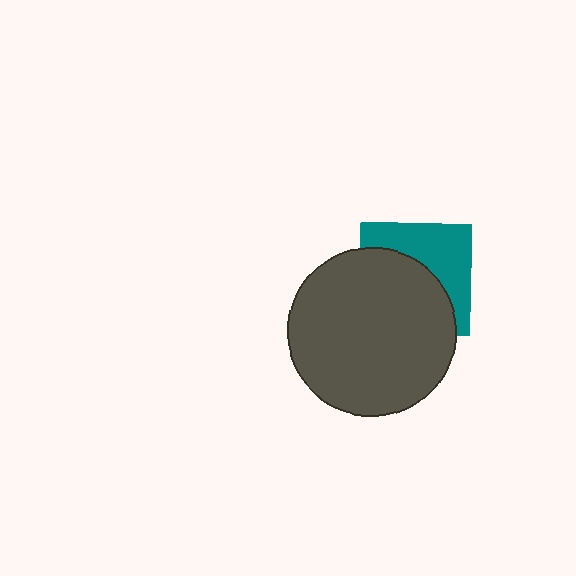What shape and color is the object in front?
The object in front is a dark gray circle.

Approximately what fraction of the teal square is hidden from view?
Roughly 55% of the teal square is hidden behind the dark gray circle.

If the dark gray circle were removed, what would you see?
You would see the complete teal square.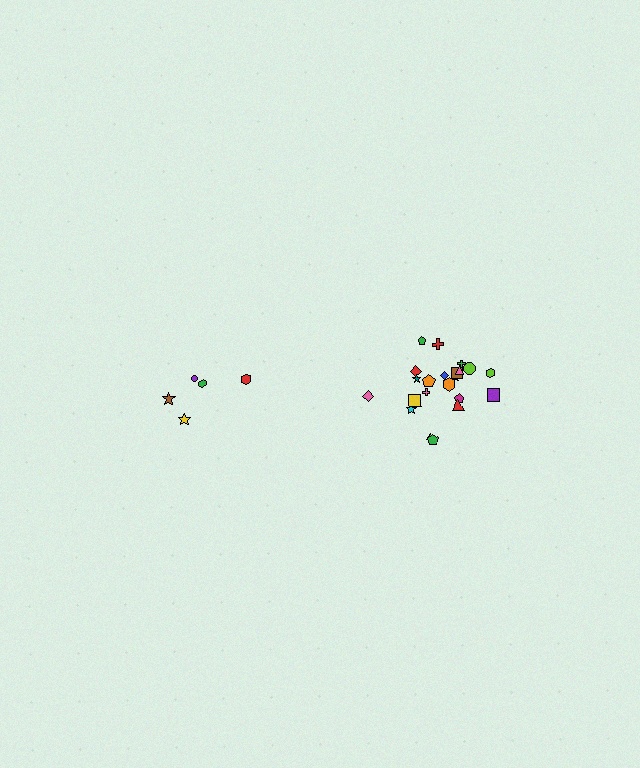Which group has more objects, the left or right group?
The right group.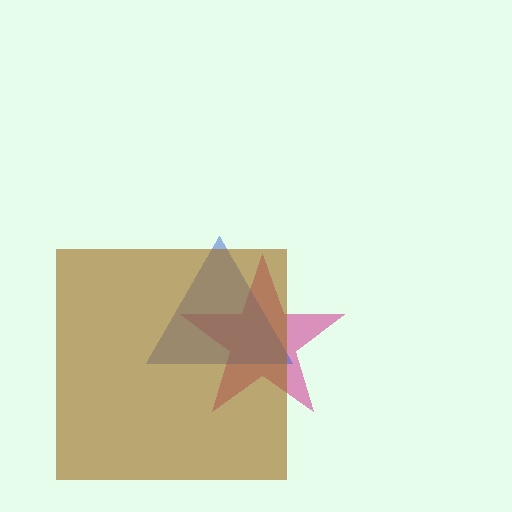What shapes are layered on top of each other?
The layered shapes are: a magenta star, a blue triangle, a brown square.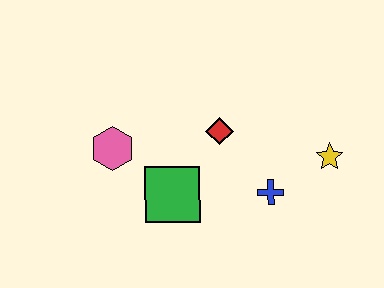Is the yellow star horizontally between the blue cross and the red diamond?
No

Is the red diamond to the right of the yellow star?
No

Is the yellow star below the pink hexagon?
Yes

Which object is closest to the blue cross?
The yellow star is closest to the blue cross.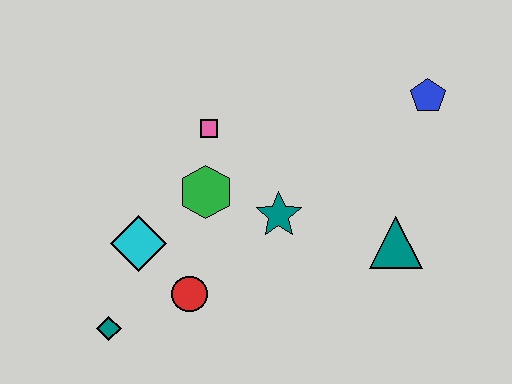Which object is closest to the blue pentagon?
The teal triangle is closest to the blue pentagon.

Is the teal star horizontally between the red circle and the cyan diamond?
No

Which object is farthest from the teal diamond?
The blue pentagon is farthest from the teal diamond.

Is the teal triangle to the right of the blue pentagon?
No